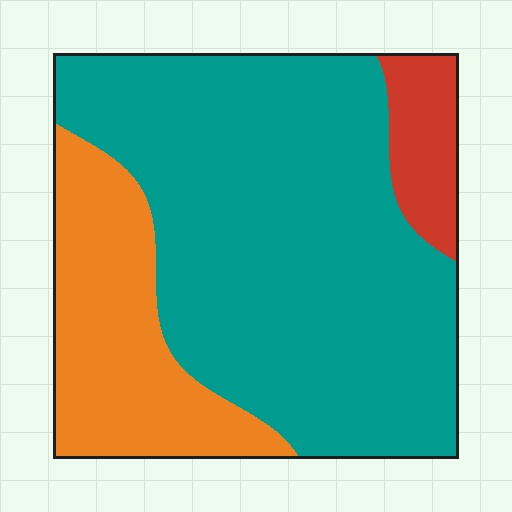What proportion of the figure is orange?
Orange covers 24% of the figure.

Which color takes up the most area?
Teal, at roughly 70%.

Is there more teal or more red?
Teal.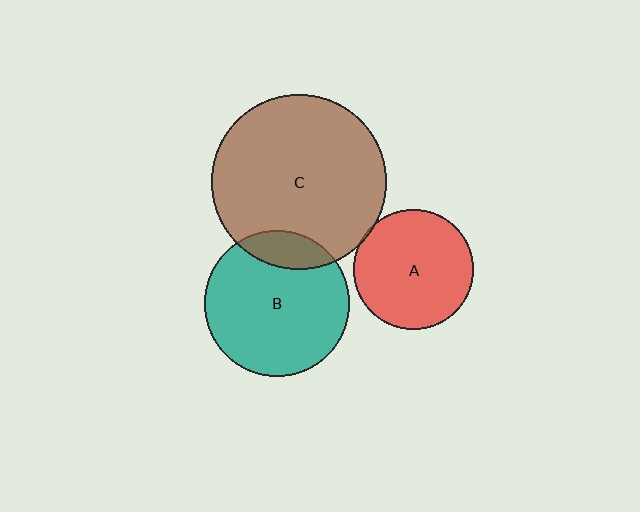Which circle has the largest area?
Circle C (brown).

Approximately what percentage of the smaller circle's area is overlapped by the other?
Approximately 15%.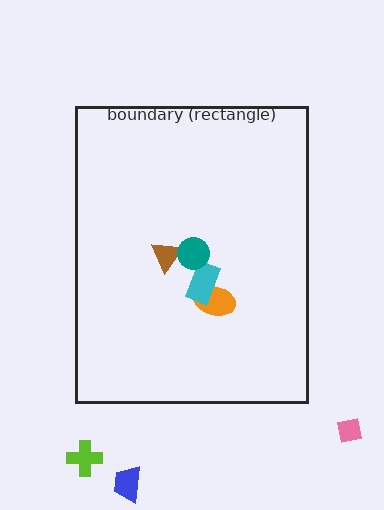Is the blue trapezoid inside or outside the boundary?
Outside.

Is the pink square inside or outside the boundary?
Outside.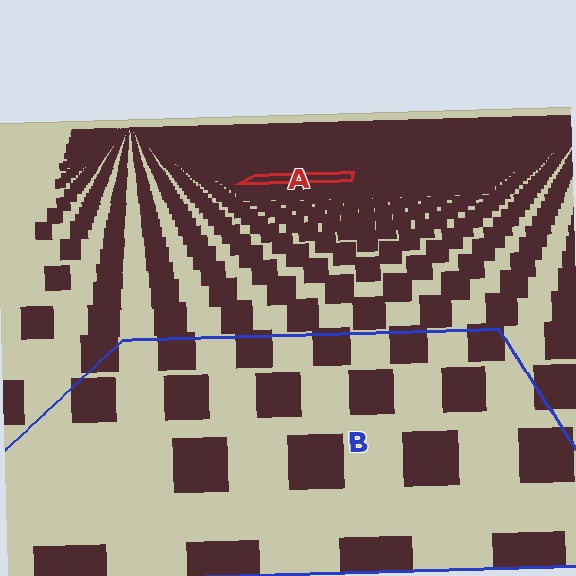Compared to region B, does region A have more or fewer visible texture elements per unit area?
Region A has more texture elements per unit area — they are packed more densely because it is farther away.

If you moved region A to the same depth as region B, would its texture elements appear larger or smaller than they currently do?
They would appear larger. At a closer depth, the same texture elements are projected at a bigger on-screen size.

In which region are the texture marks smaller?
The texture marks are smaller in region A, because it is farther away.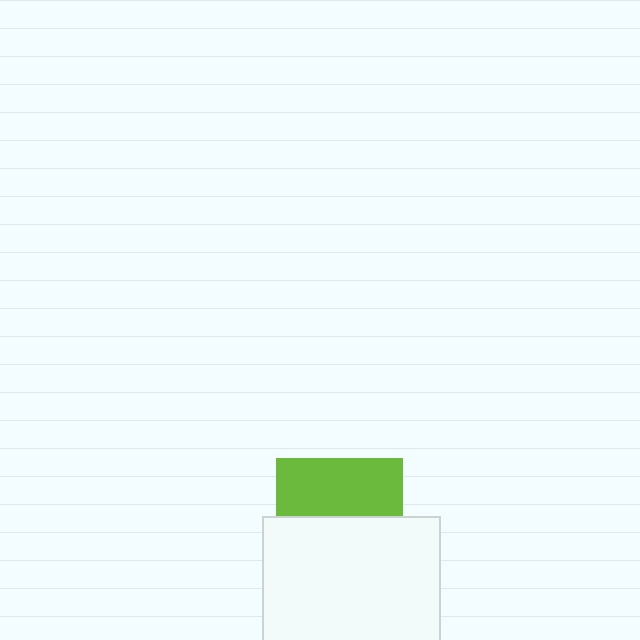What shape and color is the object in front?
The object in front is a white square.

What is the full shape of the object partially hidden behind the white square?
The partially hidden object is a lime square.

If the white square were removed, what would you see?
You would see the complete lime square.